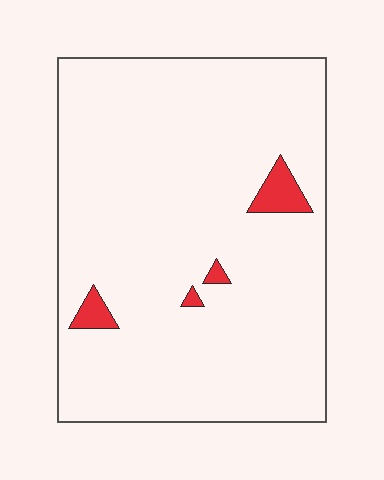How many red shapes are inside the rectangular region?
4.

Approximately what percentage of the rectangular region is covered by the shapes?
Approximately 5%.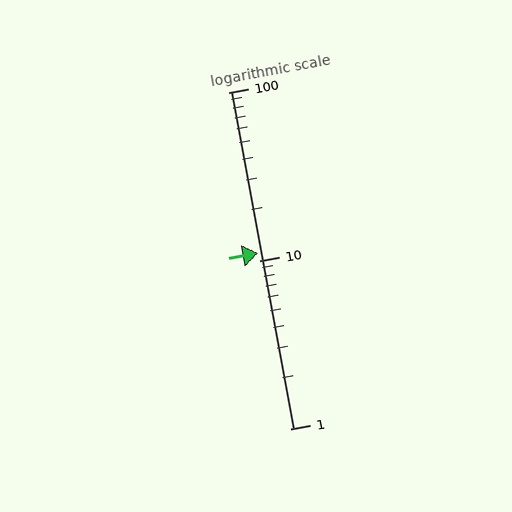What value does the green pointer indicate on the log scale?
The pointer indicates approximately 11.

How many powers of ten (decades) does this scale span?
The scale spans 2 decades, from 1 to 100.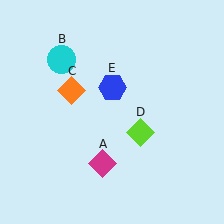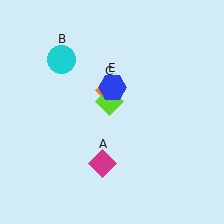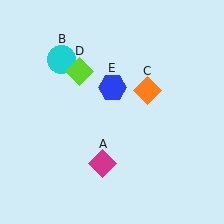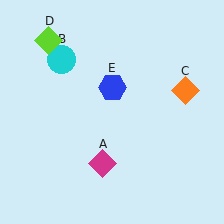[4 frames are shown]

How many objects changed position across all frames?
2 objects changed position: orange diamond (object C), lime diamond (object D).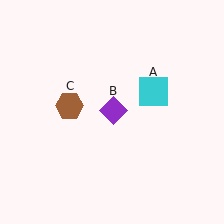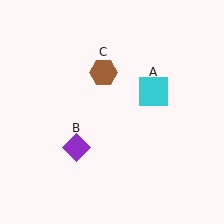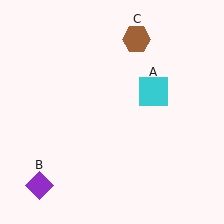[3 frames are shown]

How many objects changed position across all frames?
2 objects changed position: purple diamond (object B), brown hexagon (object C).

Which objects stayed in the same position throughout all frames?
Cyan square (object A) remained stationary.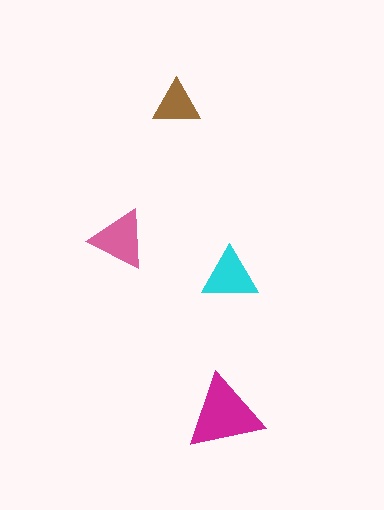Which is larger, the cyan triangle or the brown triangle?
The cyan one.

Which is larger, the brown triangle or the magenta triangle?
The magenta one.